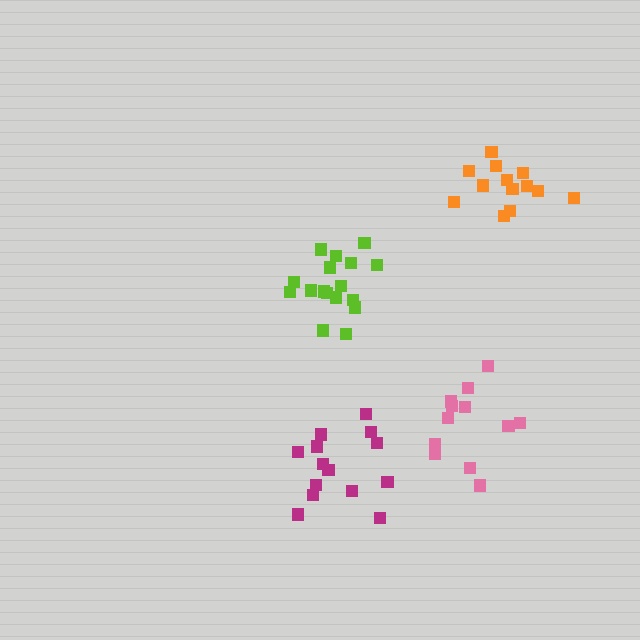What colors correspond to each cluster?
The clusters are colored: lime, orange, magenta, pink.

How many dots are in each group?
Group 1: 17 dots, Group 2: 13 dots, Group 3: 14 dots, Group 4: 13 dots (57 total).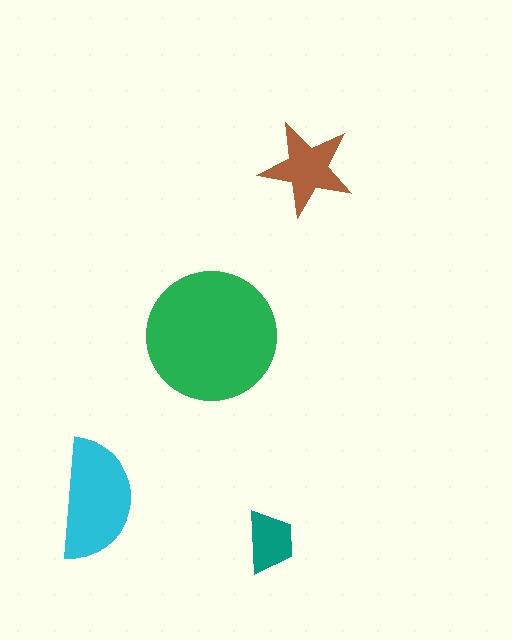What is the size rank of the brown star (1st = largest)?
3rd.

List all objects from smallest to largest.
The teal trapezoid, the brown star, the cyan semicircle, the green circle.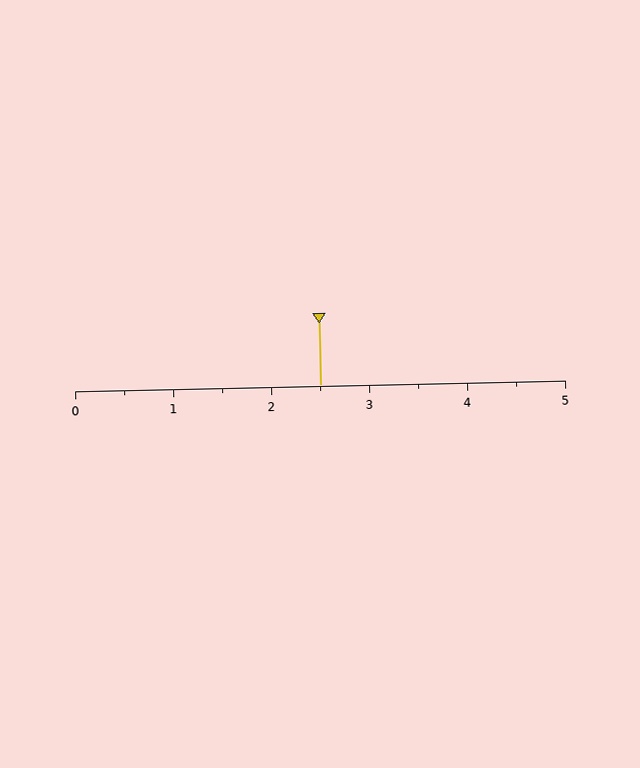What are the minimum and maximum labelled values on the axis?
The axis runs from 0 to 5.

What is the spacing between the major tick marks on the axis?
The major ticks are spaced 1 apart.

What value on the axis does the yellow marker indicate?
The marker indicates approximately 2.5.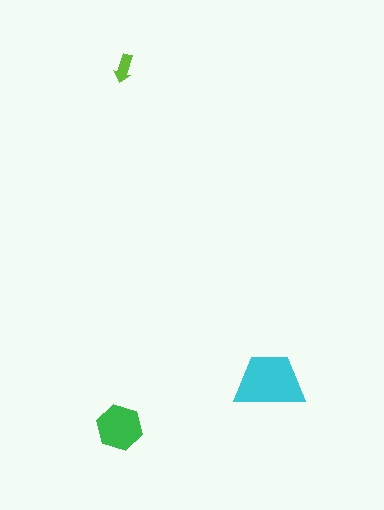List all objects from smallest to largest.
The lime arrow, the green hexagon, the cyan trapezoid.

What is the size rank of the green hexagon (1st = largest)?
2nd.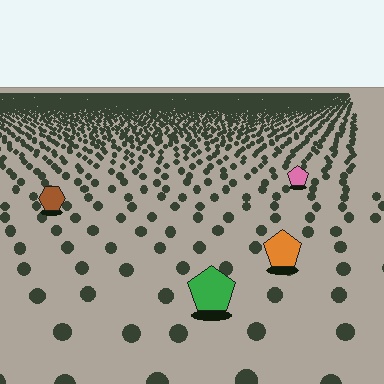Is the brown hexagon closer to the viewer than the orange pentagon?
No. The orange pentagon is closer — you can tell from the texture gradient: the ground texture is coarser near it.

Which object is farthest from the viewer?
The pink pentagon is farthest from the viewer. It appears smaller and the ground texture around it is denser.